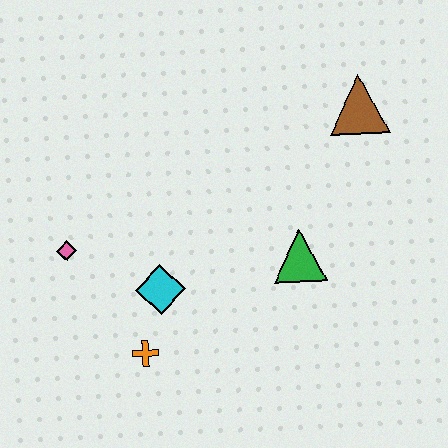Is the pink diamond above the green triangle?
Yes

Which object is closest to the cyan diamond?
The orange cross is closest to the cyan diamond.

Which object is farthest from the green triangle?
The pink diamond is farthest from the green triangle.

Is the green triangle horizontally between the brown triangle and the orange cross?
Yes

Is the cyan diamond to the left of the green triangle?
Yes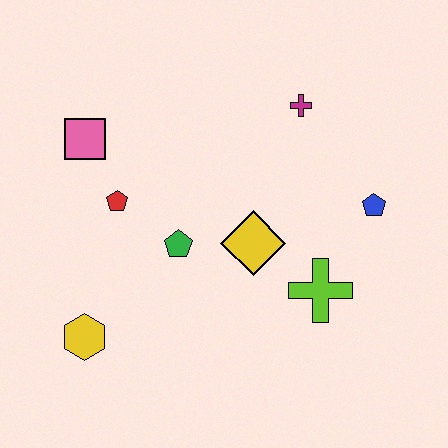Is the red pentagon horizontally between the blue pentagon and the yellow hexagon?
Yes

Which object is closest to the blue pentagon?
The lime cross is closest to the blue pentagon.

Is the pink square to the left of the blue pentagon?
Yes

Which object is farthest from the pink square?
The blue pentagon is farthest from the pink square.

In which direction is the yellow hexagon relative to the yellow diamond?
The yellow hexagon is to the left of the yellow diamond.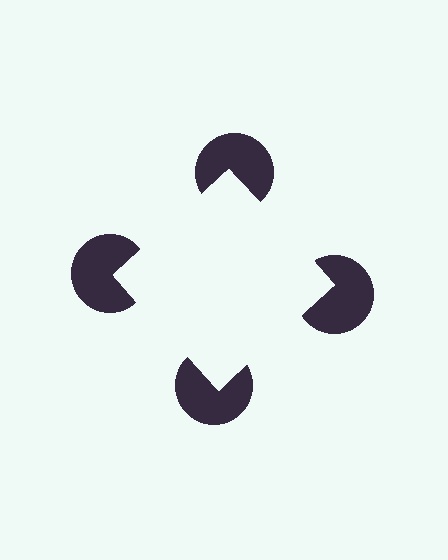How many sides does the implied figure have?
4 sides.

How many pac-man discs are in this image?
There are 4 — one at each vertex of the illusory square.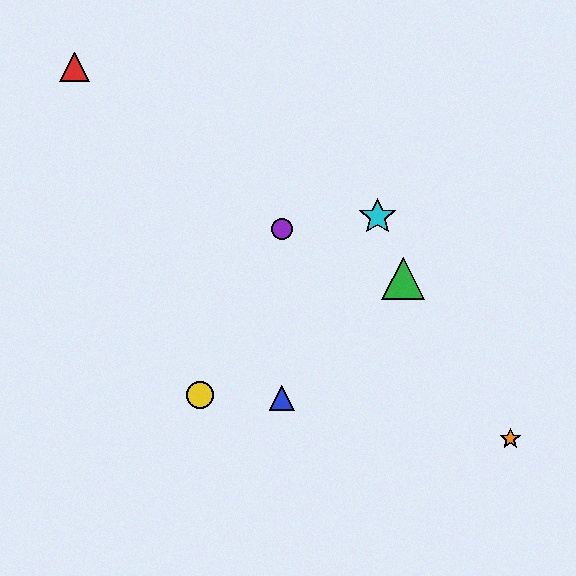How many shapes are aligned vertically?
2 shapes (the blue triangle, the purple circle) are aligned vertically.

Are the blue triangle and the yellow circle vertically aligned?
No, the blue triangle is at x≈282 and the yellow circle is at x≈200.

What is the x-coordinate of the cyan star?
The cyan star is at x≈378.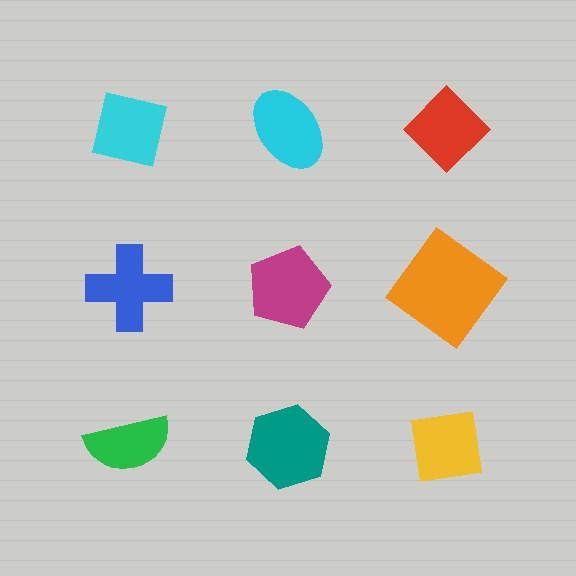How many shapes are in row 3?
3 shapes.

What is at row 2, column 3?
An orange diamond.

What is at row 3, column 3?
A yellow square.